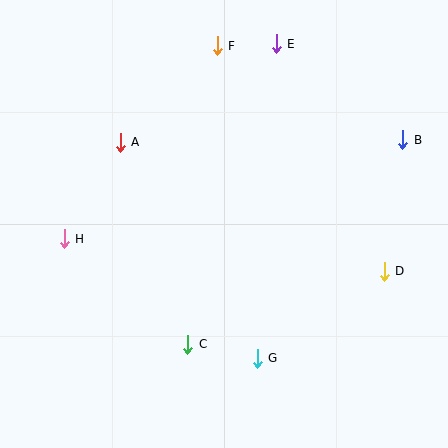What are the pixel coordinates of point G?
Point G is at (257, 358).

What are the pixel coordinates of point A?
Point A is at (120, 142).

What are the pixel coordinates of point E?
Point E is at (276, 44).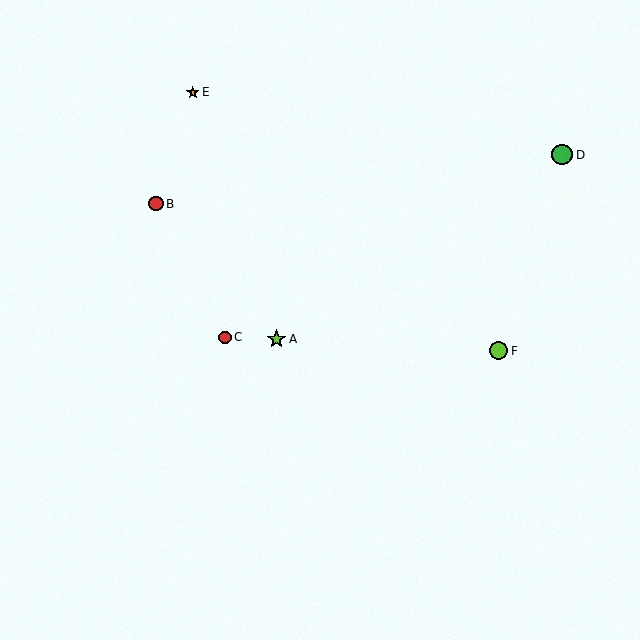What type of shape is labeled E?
Shape E is an orange star.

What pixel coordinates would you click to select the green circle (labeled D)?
Click at (562, 155) to select the green circle D.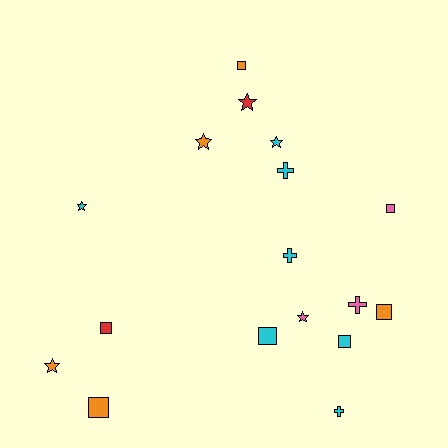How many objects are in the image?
There are 17 objects.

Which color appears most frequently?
Cyan, with 7 objects.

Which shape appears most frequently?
Square, with 7 objects.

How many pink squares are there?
There is 1 pink square.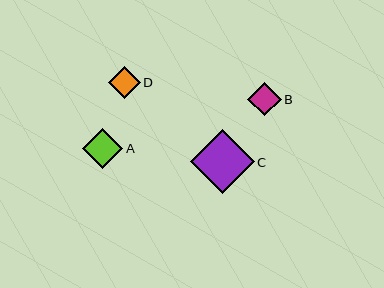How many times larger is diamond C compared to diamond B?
Diamond C is approximately 1.9 times the size of diamond B.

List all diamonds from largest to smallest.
From largest to smallest: C, A, B, D.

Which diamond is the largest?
Diamond C is the largest with a size of approximately 64 pixels.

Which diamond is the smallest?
Diamond D is the smallest with a size of approximately 32 pixels.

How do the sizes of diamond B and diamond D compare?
Diamond B and diamond D are approximately the same size.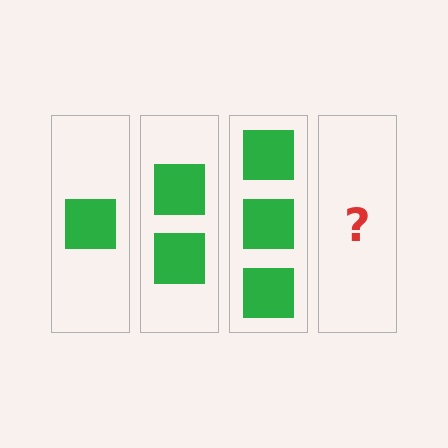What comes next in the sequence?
The next element should be 4 squares.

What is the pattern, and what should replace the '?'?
The pattern is that each step adds one more square. The '?' should be 4 squares.